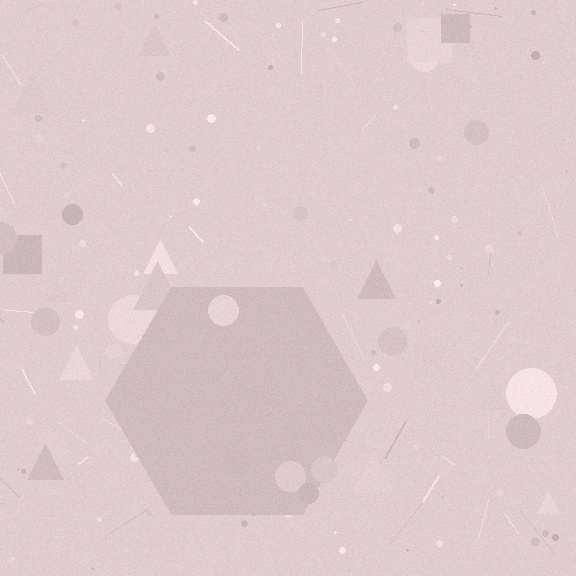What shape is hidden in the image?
A hexagon is hidden in the image.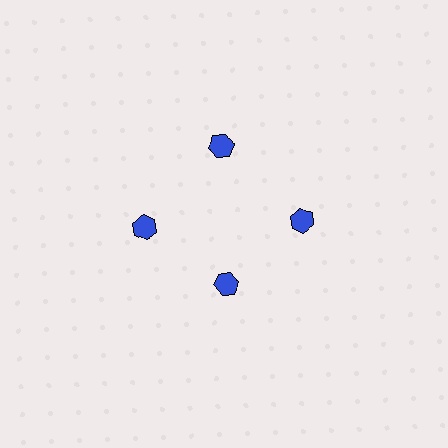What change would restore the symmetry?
The symmetry would be restored by moving it outward, back onto the ring so that all 4 hexagons sit at equal angles and equal distance from the center.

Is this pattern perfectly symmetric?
No. The 4 blue hexagons are arranged in a ring, but one element near the 6 o'clock position is pulled inward toward the center, breaking the 4-fold rotational symmetry.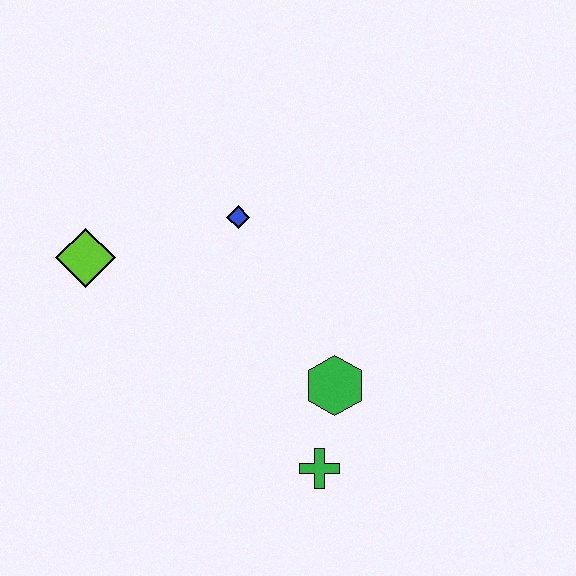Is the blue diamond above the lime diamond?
Yes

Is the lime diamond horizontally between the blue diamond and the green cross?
No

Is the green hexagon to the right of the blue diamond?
Yes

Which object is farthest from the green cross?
The lime diamond is farthest from the green cross.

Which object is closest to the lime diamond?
The blue diamond is closest to the lime diamond.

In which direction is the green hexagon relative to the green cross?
The green hexagon is above the green cross.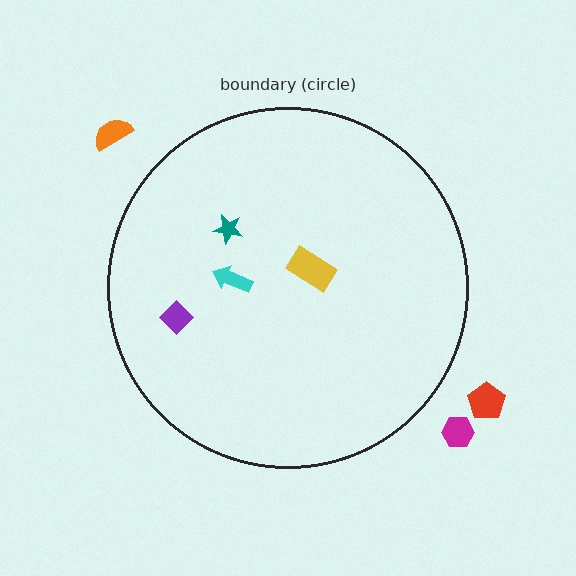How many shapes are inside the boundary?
4 inside, 3 outside.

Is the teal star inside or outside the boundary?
Inside.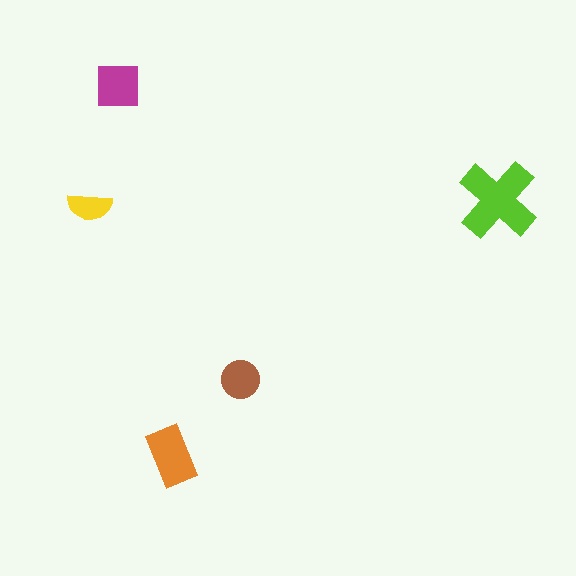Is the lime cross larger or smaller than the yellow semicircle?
Larger.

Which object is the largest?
The lime cross.